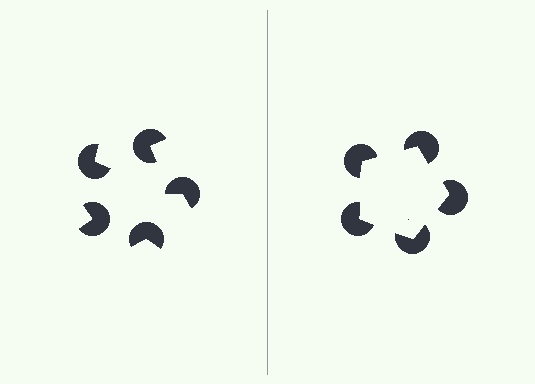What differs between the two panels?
The pac-man discs are positioned identically on both sides; only the wedge orientations differ. On the right they align to a pentagon; on the left they are misaligned.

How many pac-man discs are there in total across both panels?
10 — 5 on each side.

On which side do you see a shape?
An illusory pentagon appears on the right side. On the left side the wedge cuts are rotated, so no coherent shape forms.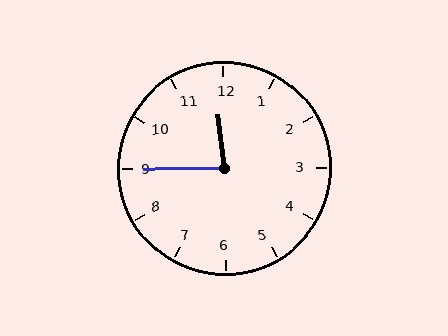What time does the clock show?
11:45.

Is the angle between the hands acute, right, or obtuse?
It is acute.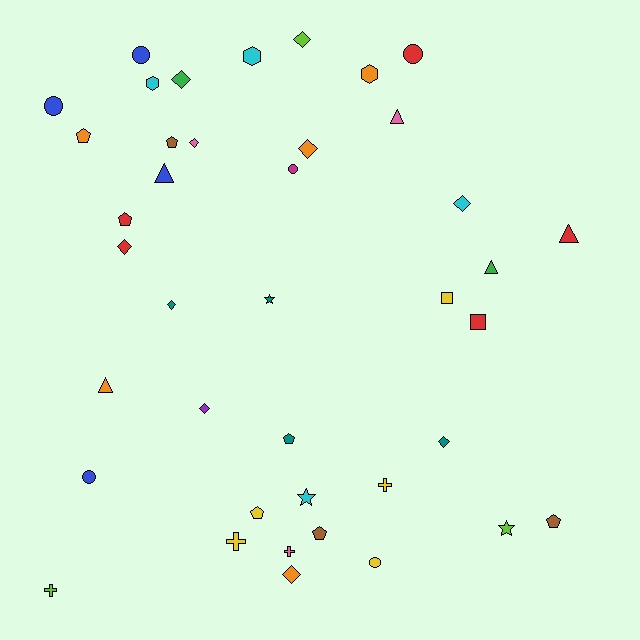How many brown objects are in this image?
There are 3 brown objects.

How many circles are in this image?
There are 6 circles.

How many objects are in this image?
There are 40 objects.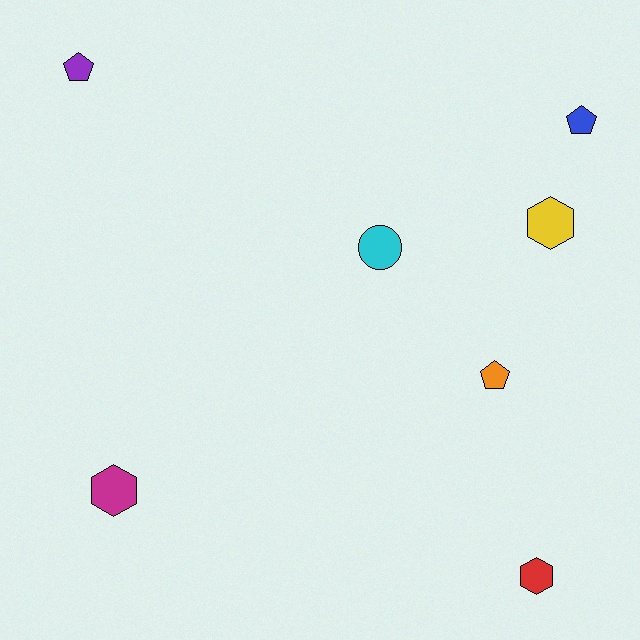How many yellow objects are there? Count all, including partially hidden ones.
There is 1 yellow object.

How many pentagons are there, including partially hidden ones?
There are 3 pentagons.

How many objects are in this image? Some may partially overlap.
There are 7 objects.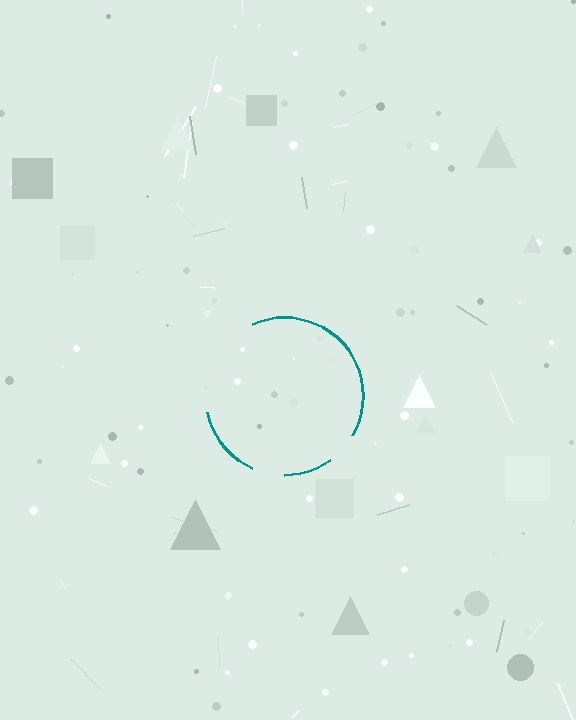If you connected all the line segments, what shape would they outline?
They would outline a circle.